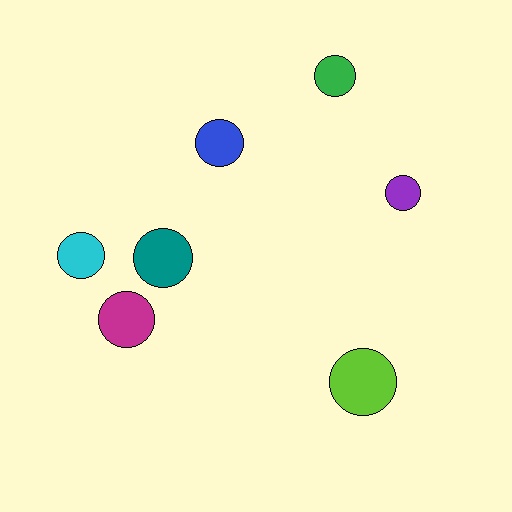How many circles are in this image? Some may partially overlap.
There are 7 circles.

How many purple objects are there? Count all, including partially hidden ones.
There is 1 purple object.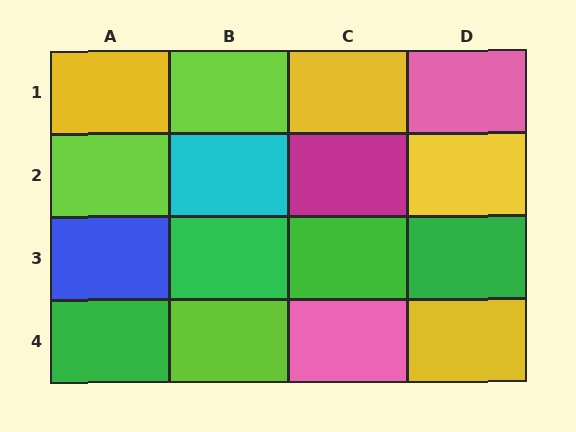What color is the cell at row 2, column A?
Lime.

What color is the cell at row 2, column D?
Yellow.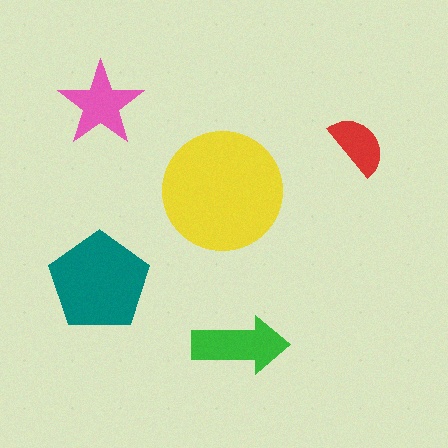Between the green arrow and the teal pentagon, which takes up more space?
The teal pentagon.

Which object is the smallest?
The red semicircle.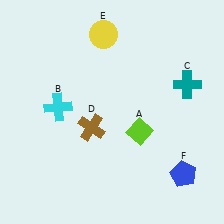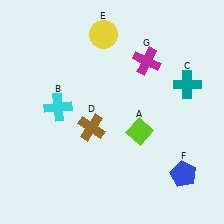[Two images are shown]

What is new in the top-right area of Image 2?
A magenta cross (G) was added in the top-right area of Image 2.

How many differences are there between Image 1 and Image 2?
There is 1 difference between the two images.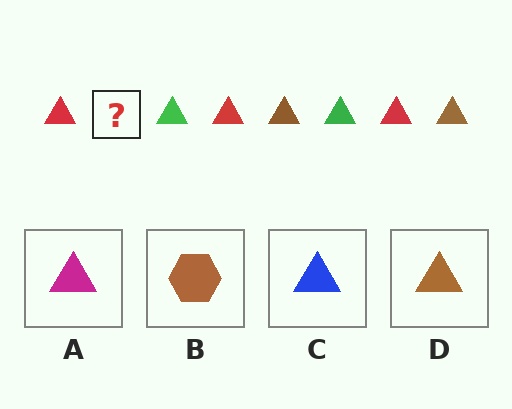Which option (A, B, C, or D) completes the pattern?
D.